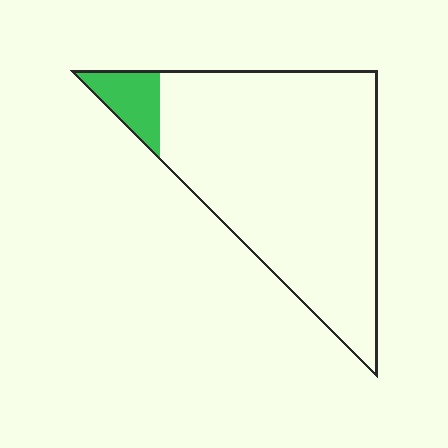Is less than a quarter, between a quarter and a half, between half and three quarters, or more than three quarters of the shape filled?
Less than a quarter.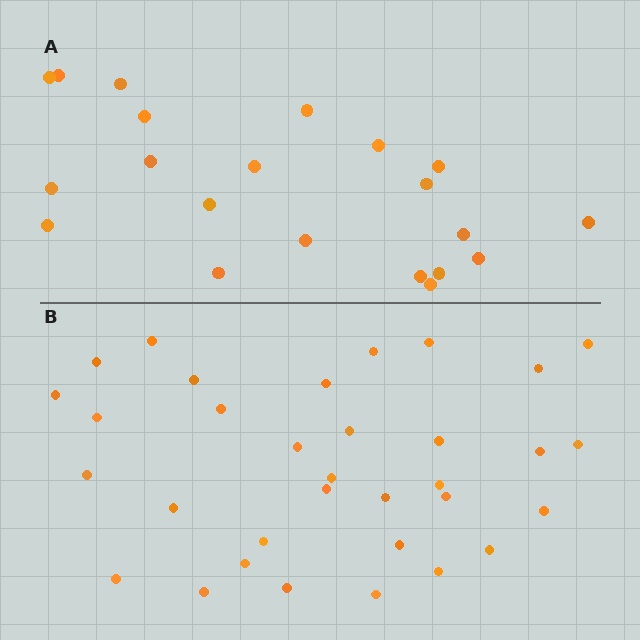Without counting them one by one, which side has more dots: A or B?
Region B (the bottom region) has more dots.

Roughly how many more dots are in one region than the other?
Region B has roughly 12 or so more dots than region A.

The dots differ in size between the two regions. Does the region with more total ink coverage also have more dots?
No. Region A has more total ink coverage because its dots are larger, but region B actually contains more individual dots. Total area can be misleading — the number of items is what matters here.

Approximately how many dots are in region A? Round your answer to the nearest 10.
About 20 dots. (The exact count is 21, which rounds to 20.)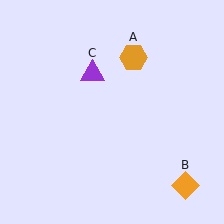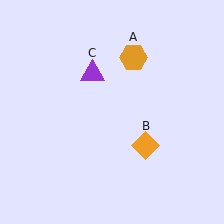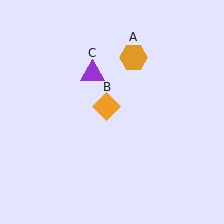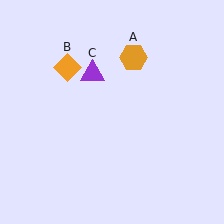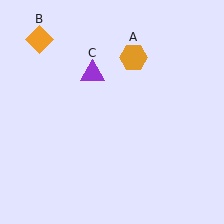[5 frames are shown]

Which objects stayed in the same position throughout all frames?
Orange hexagon (object A) and purple triangle (object C) remained stationary.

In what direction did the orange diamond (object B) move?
The orange diamond (object B) moved up and to the left.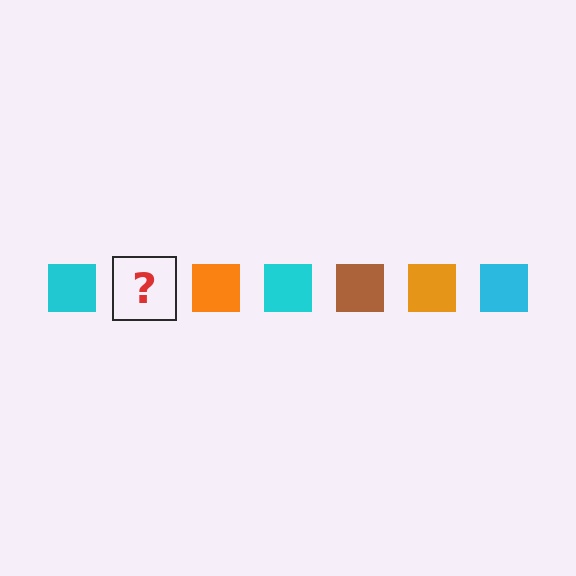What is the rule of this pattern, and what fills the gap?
The rule is that the pattern cycles through cyan, brown, orange squares. The gap should be filled with a brown square.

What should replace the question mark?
The question mark should be replaced with a brown square.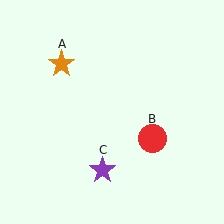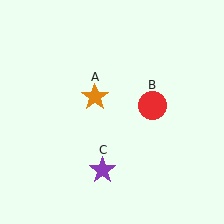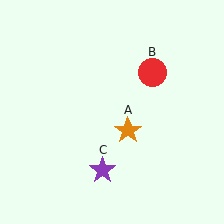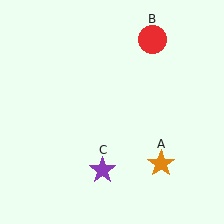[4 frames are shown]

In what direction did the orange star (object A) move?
The orange star (object A) moved down and to the right.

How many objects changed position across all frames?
2 objects changed position: orange star (object A), red circle (object B).